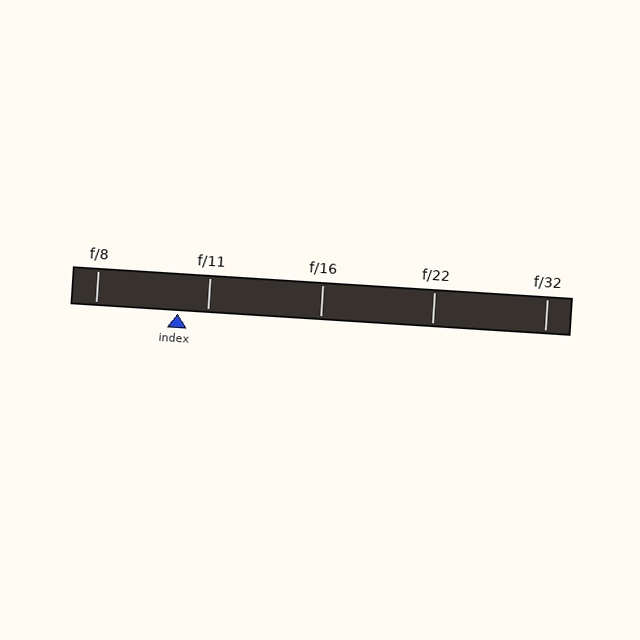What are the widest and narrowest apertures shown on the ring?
The widest aperture shown is f/8 and the narrowest is f/32.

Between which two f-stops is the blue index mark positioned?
The index mark is between f/8 and f/11.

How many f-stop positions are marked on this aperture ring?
There are 5 f-stop positions marked.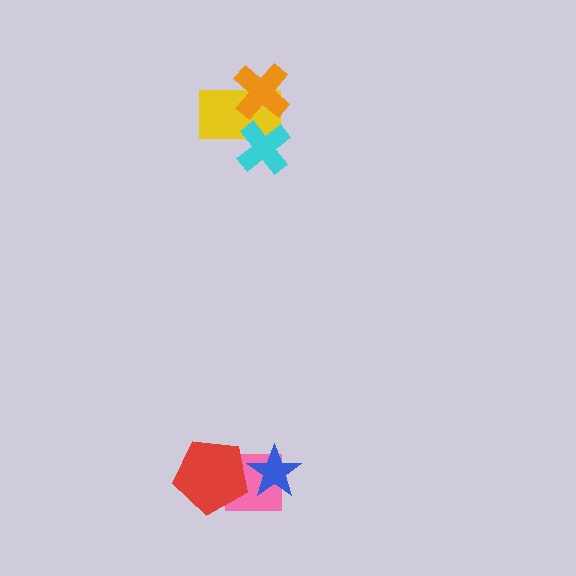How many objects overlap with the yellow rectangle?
2 objects overlap with the yellow rectangle.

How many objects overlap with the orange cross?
1 object overlaps with the orange cross.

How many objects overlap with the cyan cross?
1 object overlaps with the cyan cross.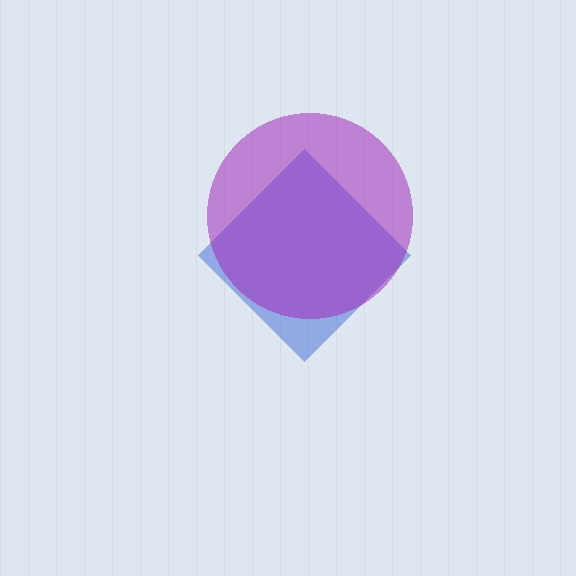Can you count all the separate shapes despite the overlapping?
Yes, there are 2 separate shapes.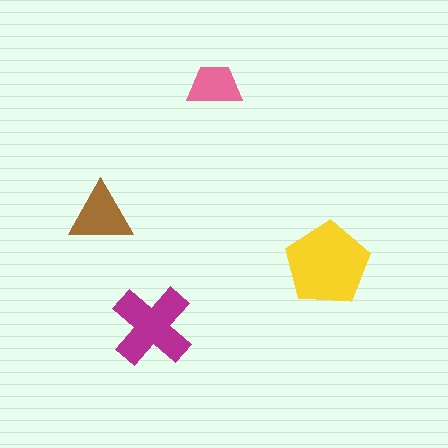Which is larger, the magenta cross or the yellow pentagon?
The yellow pentagon.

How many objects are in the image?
There are 4 objects in the image.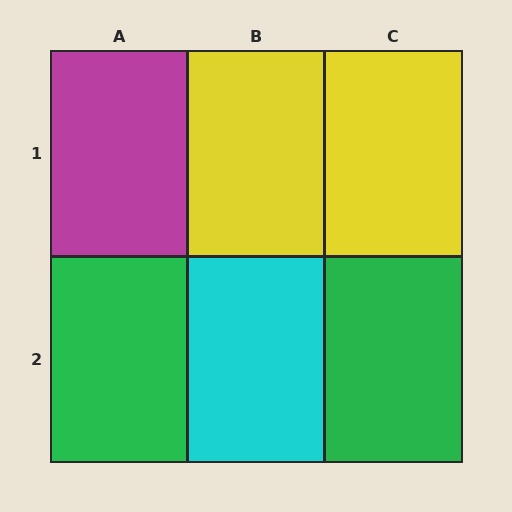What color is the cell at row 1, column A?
Magenta.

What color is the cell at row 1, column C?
Yellow.